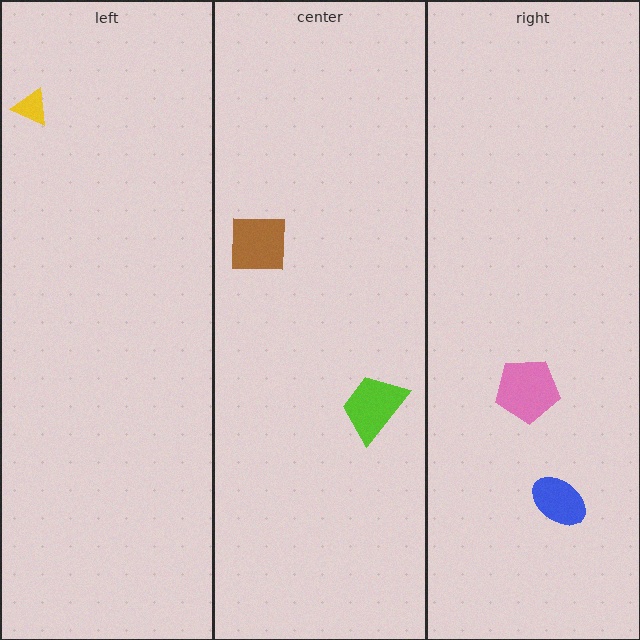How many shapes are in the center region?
2.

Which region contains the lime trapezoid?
The center region.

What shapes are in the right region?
The blue ellipse, the pink pentagon.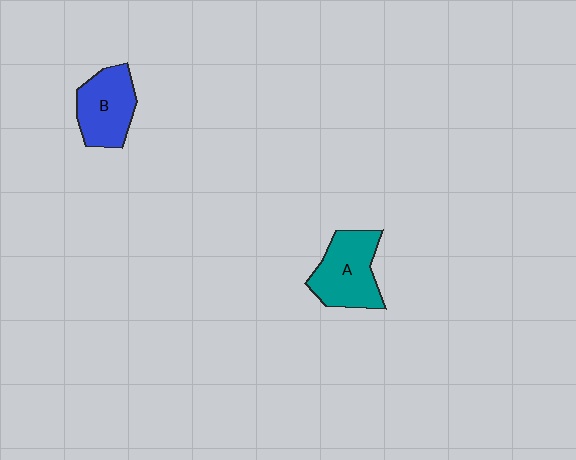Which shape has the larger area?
Shape A (teal).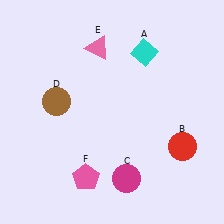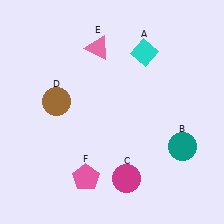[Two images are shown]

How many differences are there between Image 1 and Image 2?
There is 1 difference between the two images.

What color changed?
The circle (B) changed from red in Image 1 to teal in Image 2.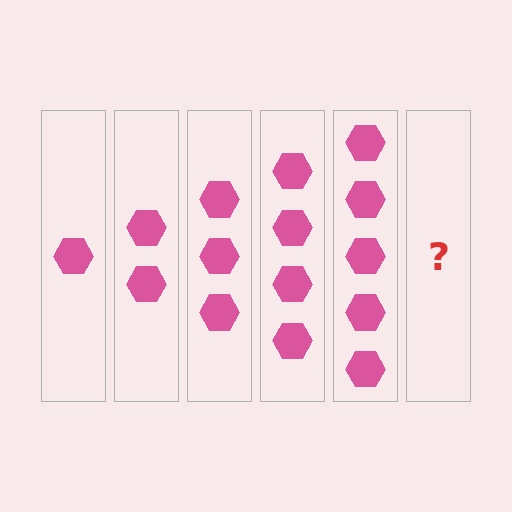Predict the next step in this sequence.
The next step is 6 hexagons.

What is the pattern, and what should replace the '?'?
The pattern is that each step adds one more hexagon. The '?' should be 6 hexagons.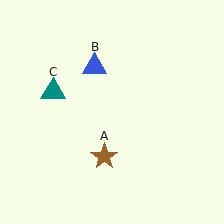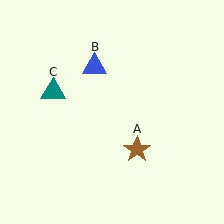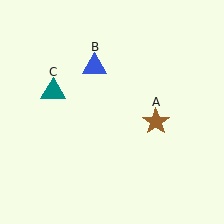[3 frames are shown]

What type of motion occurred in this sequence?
The brown star (object A) rotated counterclockwise around the center of the scene.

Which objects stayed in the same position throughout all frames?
Blue triangle (object B) and teal triangle (object C) remained stationary.